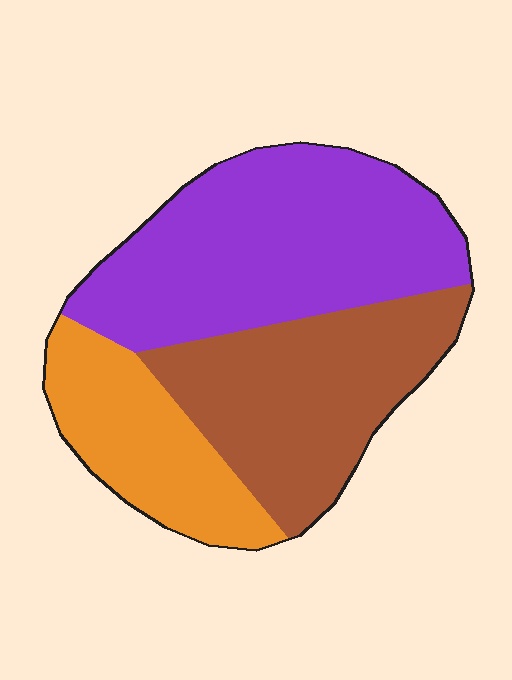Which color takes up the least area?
Orange, at roughly 20%.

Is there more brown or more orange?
Brown.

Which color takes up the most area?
Purple, at roughly 45%.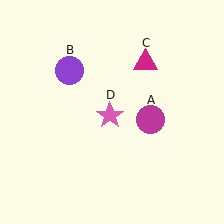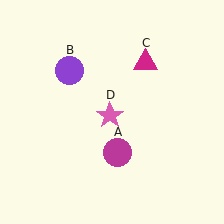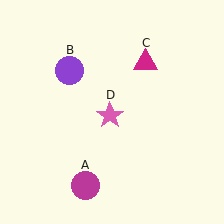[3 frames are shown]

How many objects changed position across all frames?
1 object changed position: magenta circle (object A).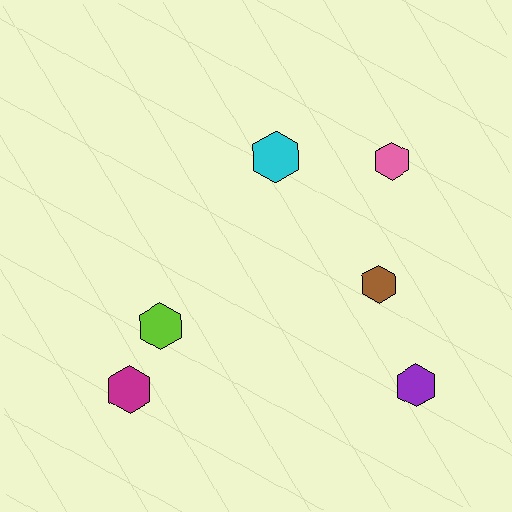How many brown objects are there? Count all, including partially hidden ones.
There is 1 brown object.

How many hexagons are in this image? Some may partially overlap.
There are 6 hexagons.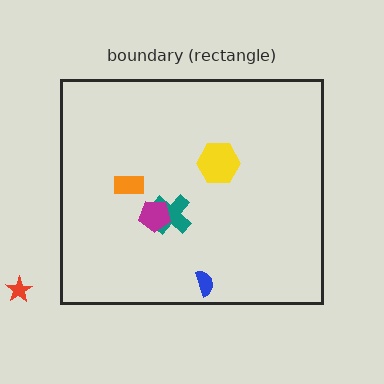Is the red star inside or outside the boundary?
Outside.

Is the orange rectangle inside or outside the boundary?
Inside.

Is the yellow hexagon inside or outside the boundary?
Inside.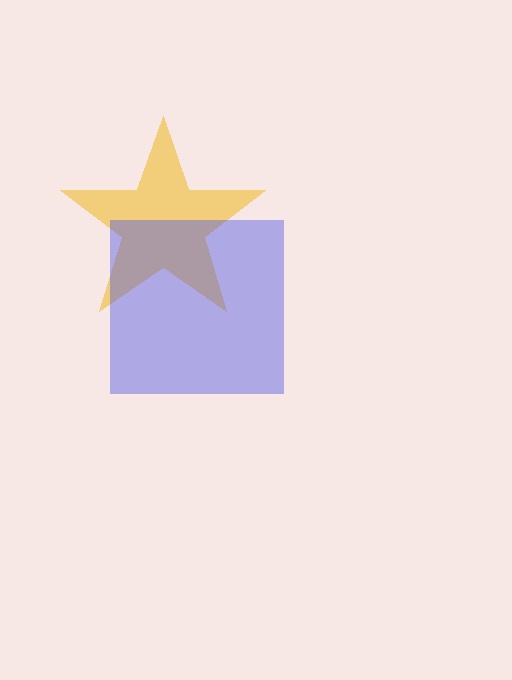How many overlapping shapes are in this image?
There are 2 overlapping shapes in the image.